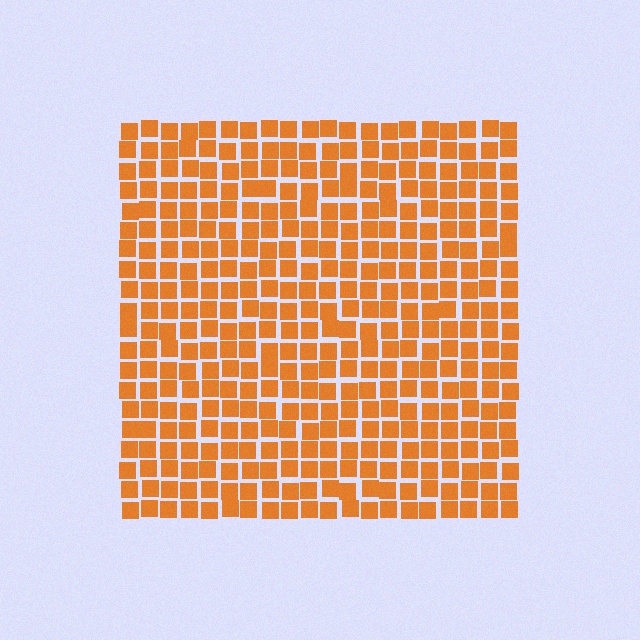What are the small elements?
The small elements are squares.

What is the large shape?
The large shape is a square.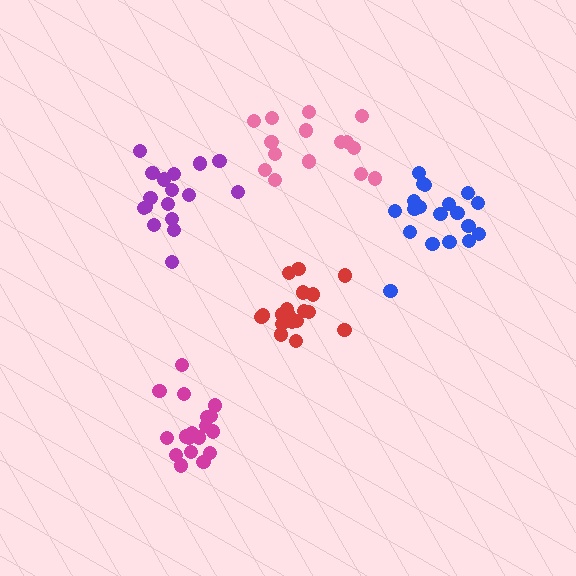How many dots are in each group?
Group 1: 19 dots, Group 2: 18 dots, Group 3: 15 dots, Group 4: 17 dots, Group 5: 19 dots (88 total).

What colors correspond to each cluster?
The clusters are colored: blue, magenta, pink, purple, red.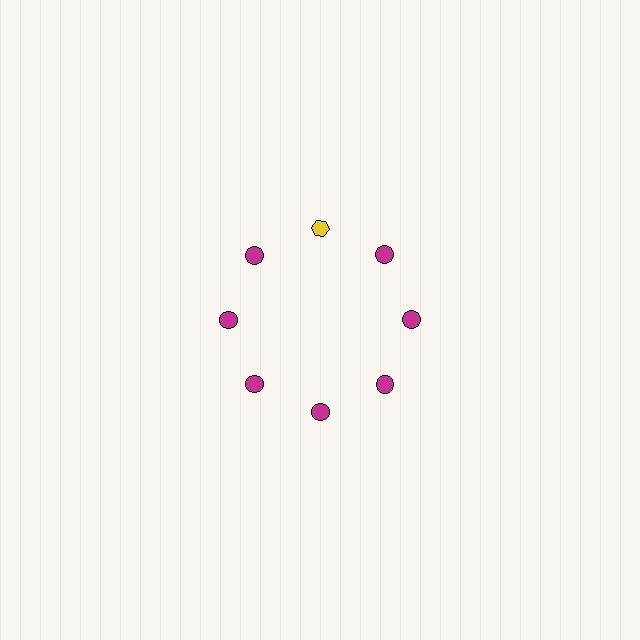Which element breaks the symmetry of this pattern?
The yellow hexagon at roughly the 12 o'clock position breaks the symmetry. All other shapes are magenta circles.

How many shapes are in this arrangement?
There are 8 shapes arranged in a ring pattern.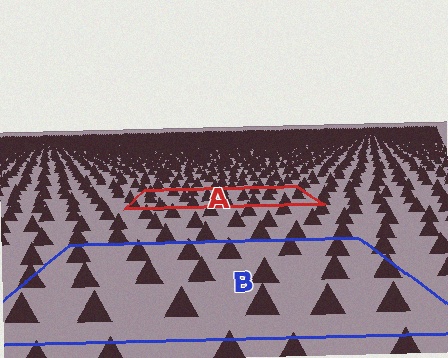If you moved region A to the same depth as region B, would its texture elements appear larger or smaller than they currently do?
They would appear larger. At a closer depth, the same texture elements are projected at a bigger on-screen size.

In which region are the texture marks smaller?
The texture marks are smaller in region A, because it is farther away.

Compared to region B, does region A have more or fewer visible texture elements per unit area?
Region A has more texture elements per unit area — they are packed more densely because it is farther away.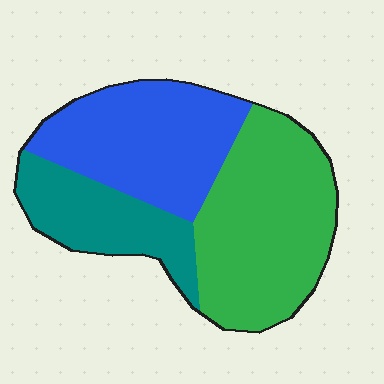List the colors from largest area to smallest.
From largest to smallest: green, blue, teal.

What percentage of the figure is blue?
Blue takes up about one third (1/3) of the figure.